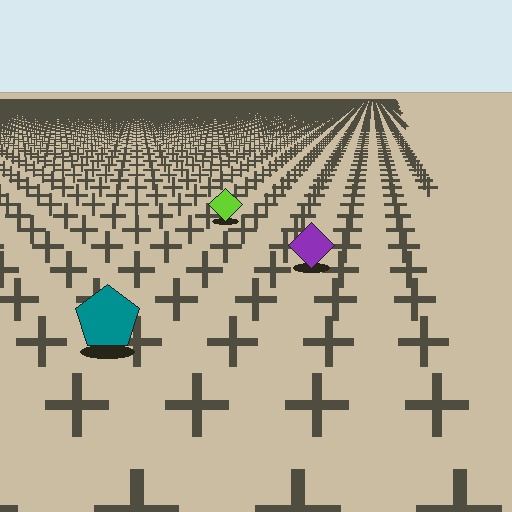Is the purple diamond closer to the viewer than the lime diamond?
Yes. The purple diamond is closer — you can tell from the texture gradient: the ground texture is coarser near it.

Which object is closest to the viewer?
The teal pentagon is closest. The texture marks near it are larger and more spread out.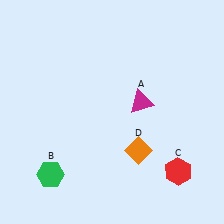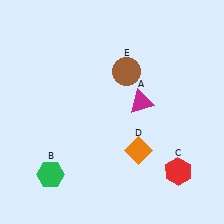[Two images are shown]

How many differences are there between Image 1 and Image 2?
There is 1 difference between the two images.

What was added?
A brown circle (E) was added in Image 2.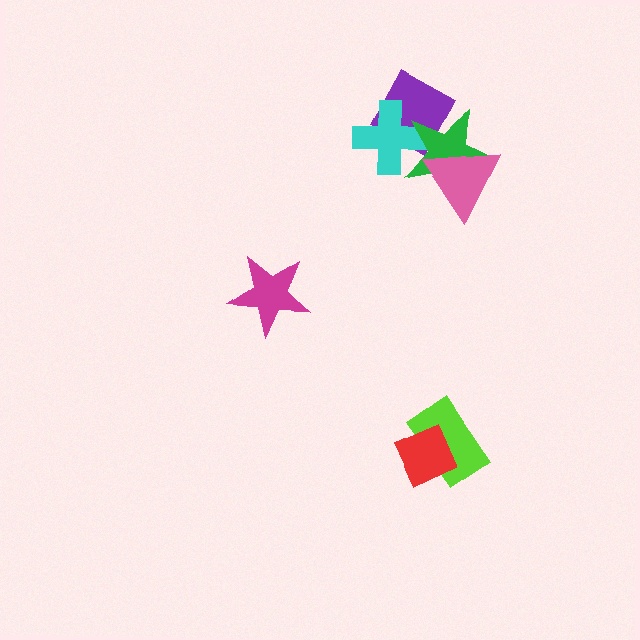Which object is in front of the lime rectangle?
The red diamond is in front of the lime rectangle.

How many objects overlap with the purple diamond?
2 objects overlap with the purple diamond.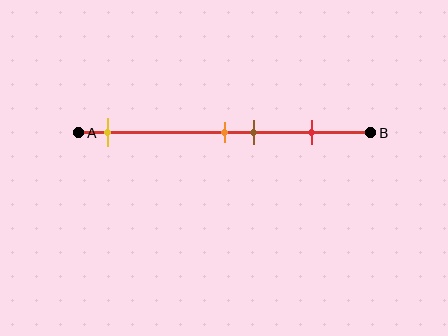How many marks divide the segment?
There are 4 marks dividing the segment.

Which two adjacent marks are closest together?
The orange and brown marks are the closest adjacent pair.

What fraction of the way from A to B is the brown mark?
The brown mark is approximately 60% (0.6) of the way from A to B.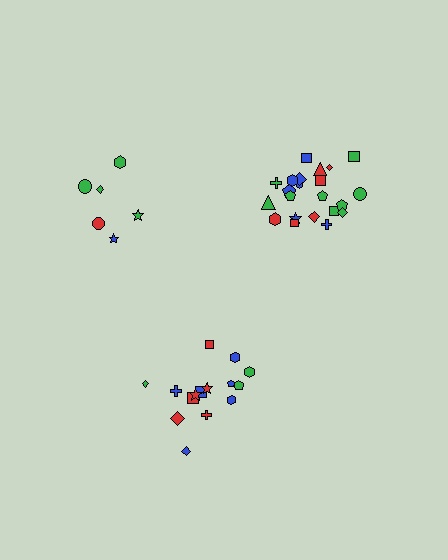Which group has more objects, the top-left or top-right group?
The top-right group.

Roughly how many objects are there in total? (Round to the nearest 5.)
Roughly 45 objects in total.